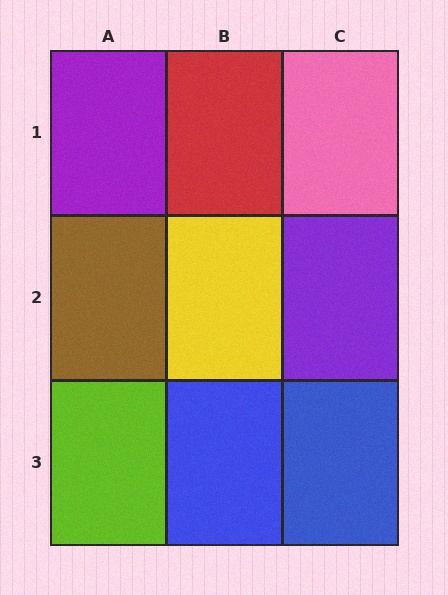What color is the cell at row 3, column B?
Blue.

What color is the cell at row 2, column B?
Yellow.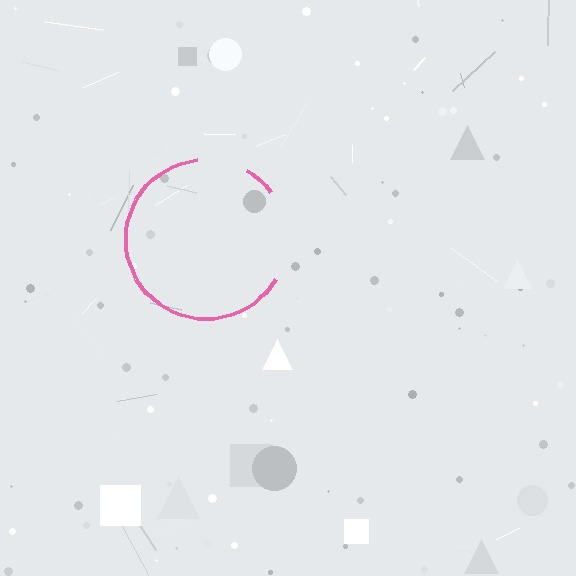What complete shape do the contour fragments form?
The contour fragments form a circle.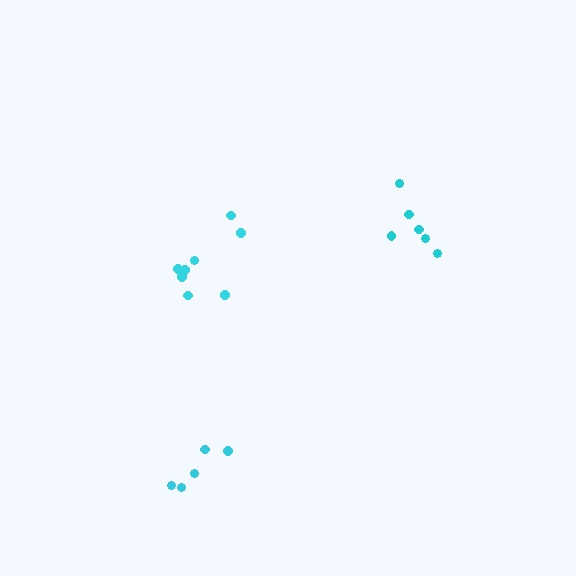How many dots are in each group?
Group 1: 8 dots, Group 2: 6 dots, Group 3: 5 dots (19 total).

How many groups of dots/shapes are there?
There are 3 groups.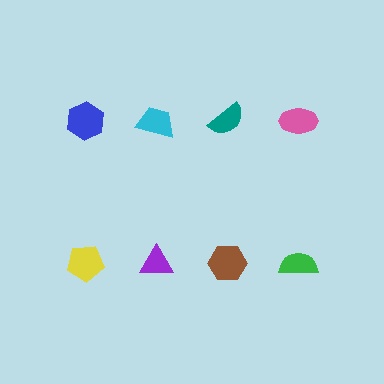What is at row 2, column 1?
A yellow pentagon.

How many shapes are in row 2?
4 shapes.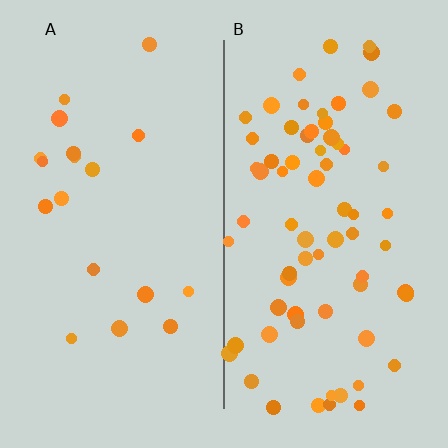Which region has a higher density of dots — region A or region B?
B (the right).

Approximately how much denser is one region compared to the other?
Approximately 3.7× — region B over region A.